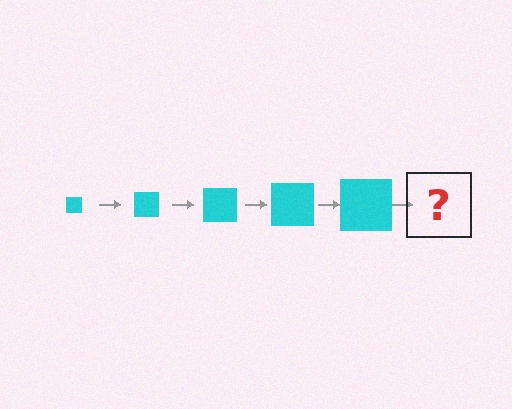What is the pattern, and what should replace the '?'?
The pattern is that the square gets progressively larger each step. The '?' should be a cyan square, larger than the previous one.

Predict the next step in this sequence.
The next step is a cyan square, larger than the previous one.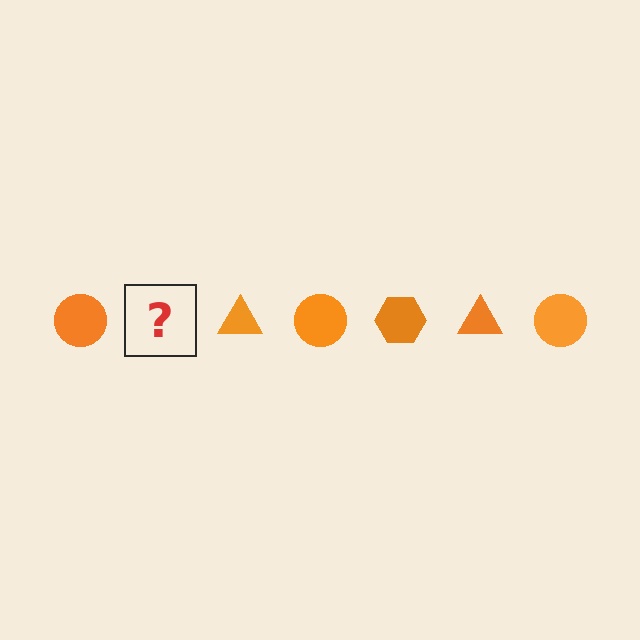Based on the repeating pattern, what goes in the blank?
The blank should be an orange hexagon.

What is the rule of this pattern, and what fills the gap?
The rule is that the pattern cycles through circle, hexagon, triangle shapes in orange. The gap should be filled with an orange hexagon.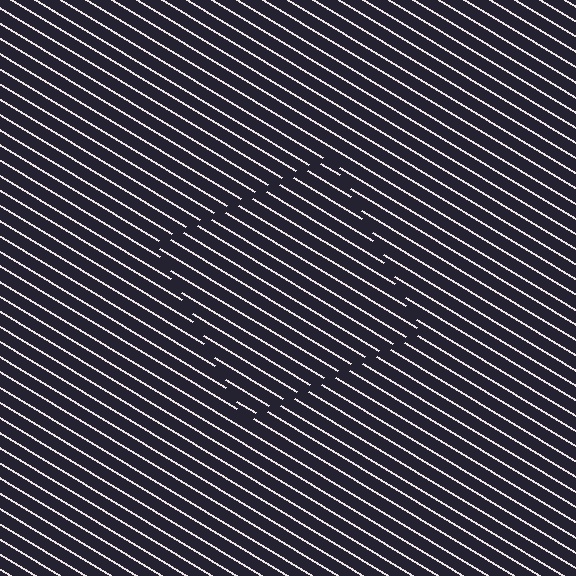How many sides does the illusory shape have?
4 sides — the line-ends trace a square.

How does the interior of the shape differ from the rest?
The interior of the shape contains the same grating, shifted by half a period — the contour is defined by the phase discontinuity where line-ends from the inner and outer gratings abut.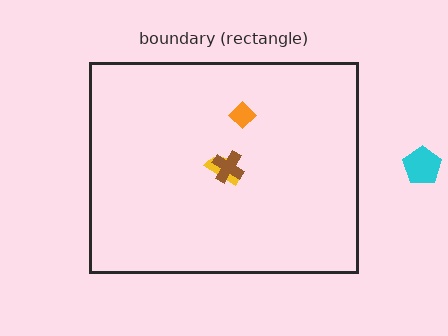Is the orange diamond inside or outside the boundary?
Inside.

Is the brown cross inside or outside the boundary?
Inside.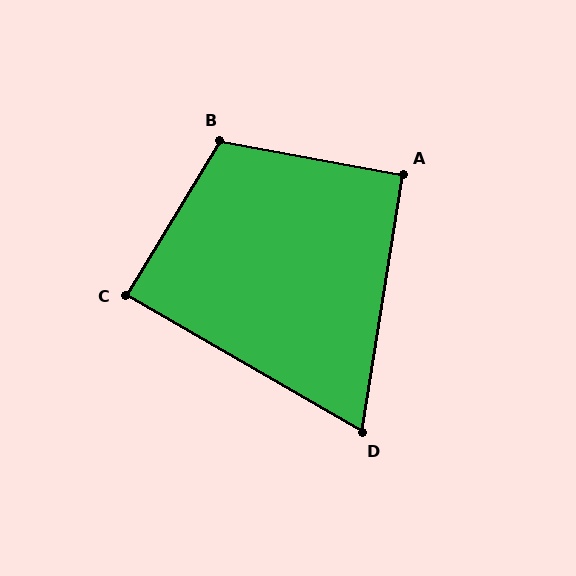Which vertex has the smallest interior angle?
D, at approximately 69 degrees.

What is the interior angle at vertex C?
Approximately 89 degrees (approximately right).